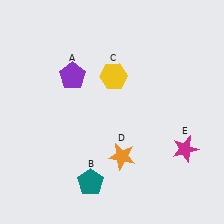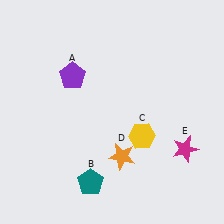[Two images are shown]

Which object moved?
The yellow hexagon (C) moved down.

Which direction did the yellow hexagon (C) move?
The yellow hexagon (C) moved down.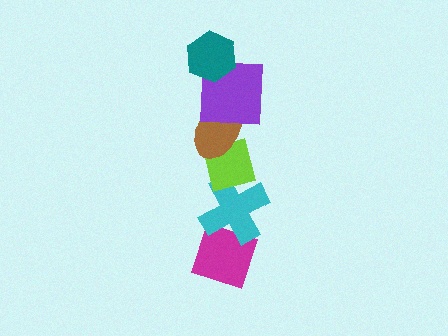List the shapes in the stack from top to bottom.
From top to bottom: the teal hexagon, the purple square, the brown ellipse, the lime square, the cyan cross, the magenta diamond.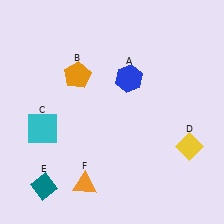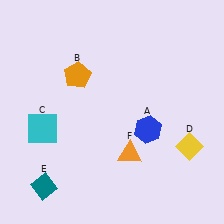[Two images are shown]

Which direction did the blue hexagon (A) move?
The blue hexagon (A) moved down.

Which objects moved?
The objects that moved are: the blue hexagon (A), the orange triangle (F).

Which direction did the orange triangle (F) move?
The orange triangle (F) moved right.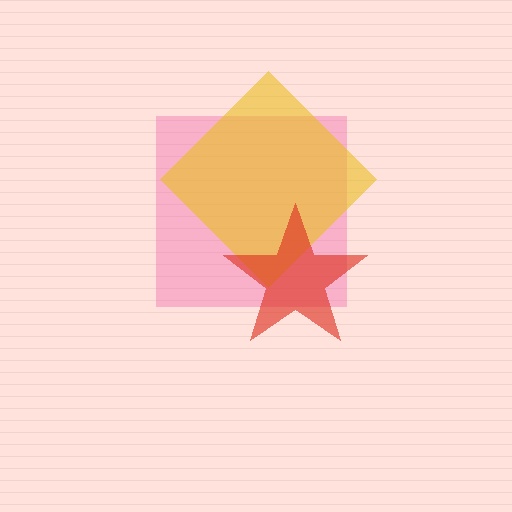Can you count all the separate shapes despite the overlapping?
Yes, there are 3 separate shapes.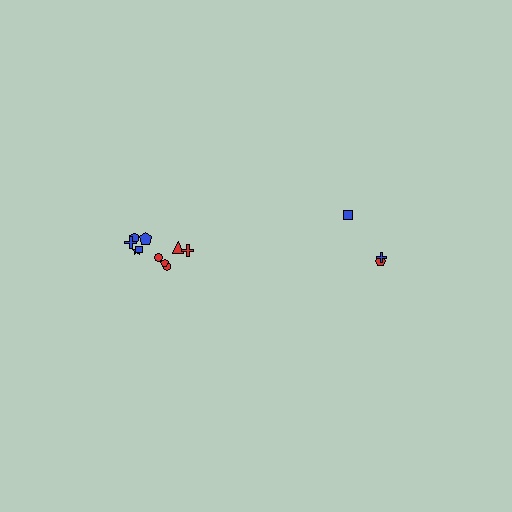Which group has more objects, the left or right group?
The left group.